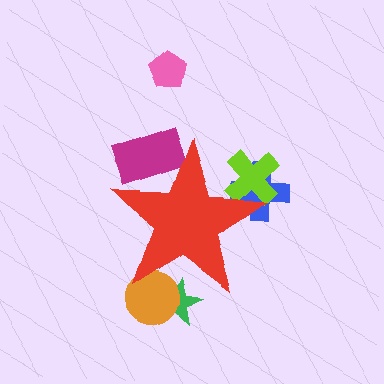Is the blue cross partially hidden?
Yes, the blue cross is partially hidden behind the red star.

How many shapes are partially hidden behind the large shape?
5 shapes are partially hidden.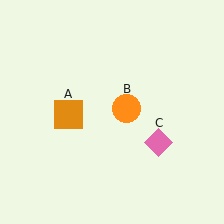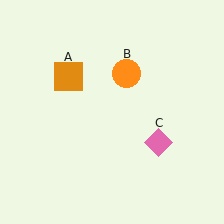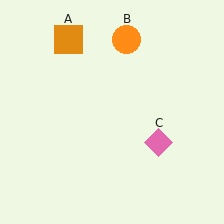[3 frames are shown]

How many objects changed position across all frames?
2 objects changed position: orange square (object A), orange circle (object B).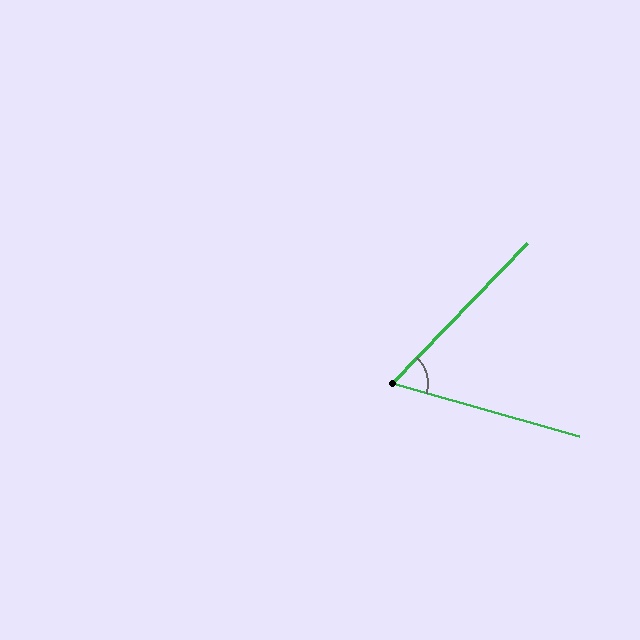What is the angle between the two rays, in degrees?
Approximately 62 degrees.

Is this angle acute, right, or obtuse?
It is acute.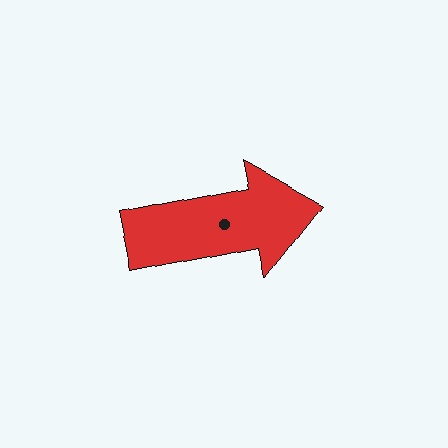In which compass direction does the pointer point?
East.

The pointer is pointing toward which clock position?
Roughly 3 o'clock.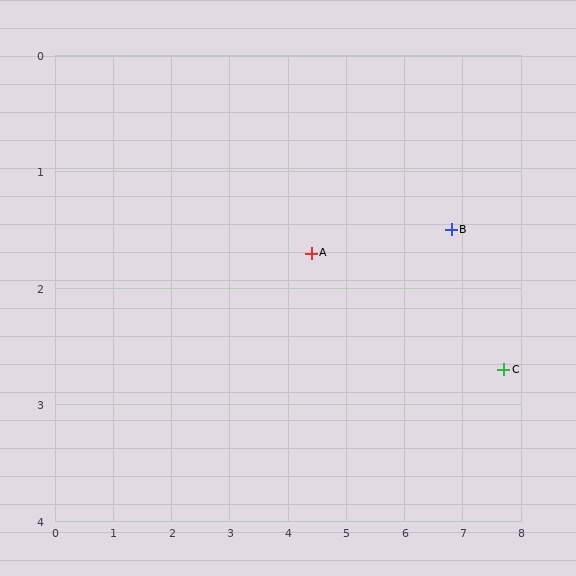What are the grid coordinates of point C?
Point C is at approximately (7.7, 2.7).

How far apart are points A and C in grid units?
Points A and C are about 3.4 grid units apart.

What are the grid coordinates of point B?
Point B is at approximately (6.8, 1.5).